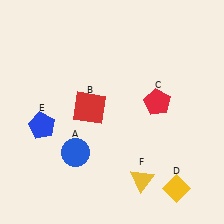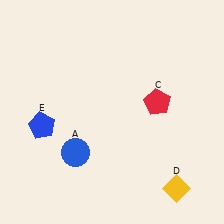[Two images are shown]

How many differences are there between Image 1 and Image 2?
There are 2 differences between the two images.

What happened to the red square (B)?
The red square (B) was removed in Image 2. It was in the top-left area of Image 1.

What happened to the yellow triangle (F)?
The yellow triangle (F) was removed in Image 2. It was in the bottom-right area of Image 1.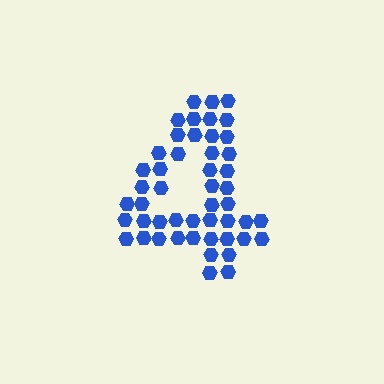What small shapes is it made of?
It is made of small hexagons.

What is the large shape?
The large shape is the digit 4.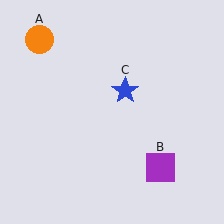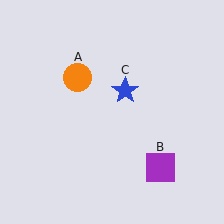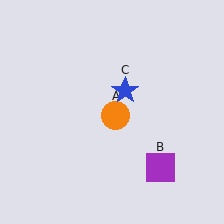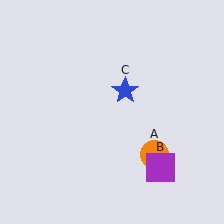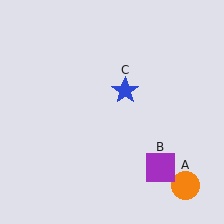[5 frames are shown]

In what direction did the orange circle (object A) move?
The orange circle (object A) moved down and to the right.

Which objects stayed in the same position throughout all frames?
Purple square (object B) and blue star (object C) remained stationary.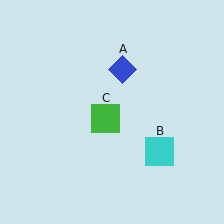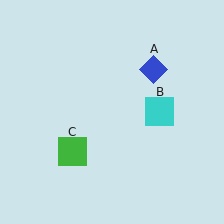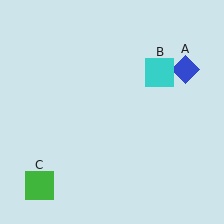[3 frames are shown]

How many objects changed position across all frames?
3 objects changed position: blue diamond (object A), cyan square (object B), green square (object C).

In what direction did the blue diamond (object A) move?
The blue diamond (object A) moved right.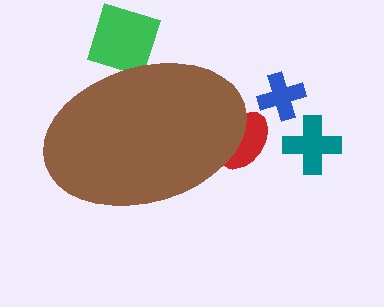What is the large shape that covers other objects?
A brown ellipse.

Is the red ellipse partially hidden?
Yes, the red ellipse is partially hidden behind the brown ellipse.